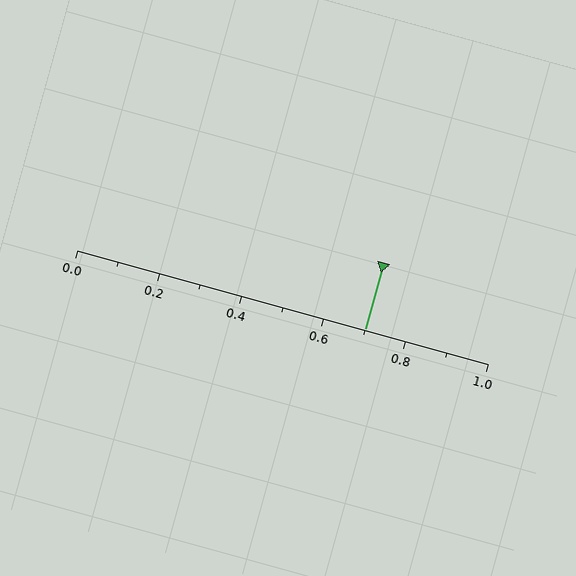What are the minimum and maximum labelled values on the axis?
The axis runs from 0.0 to 1.0.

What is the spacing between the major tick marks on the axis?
The major ticks are spaced 0.2 apart.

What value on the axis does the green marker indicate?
The marker indicates approximately 0.7.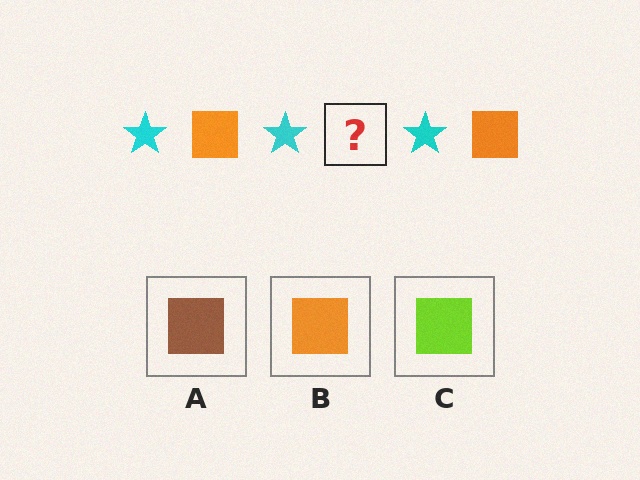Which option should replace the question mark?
Option B.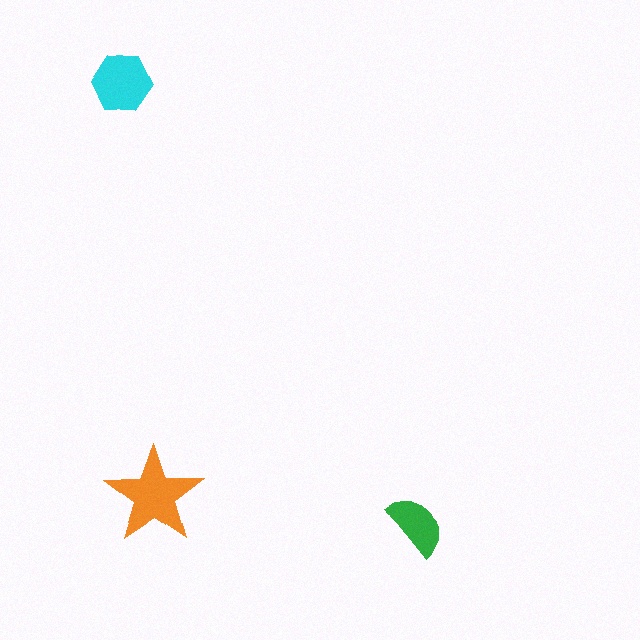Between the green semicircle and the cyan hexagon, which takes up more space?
The cyan hexagon.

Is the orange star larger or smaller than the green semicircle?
Larger.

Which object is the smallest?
The green semicircle.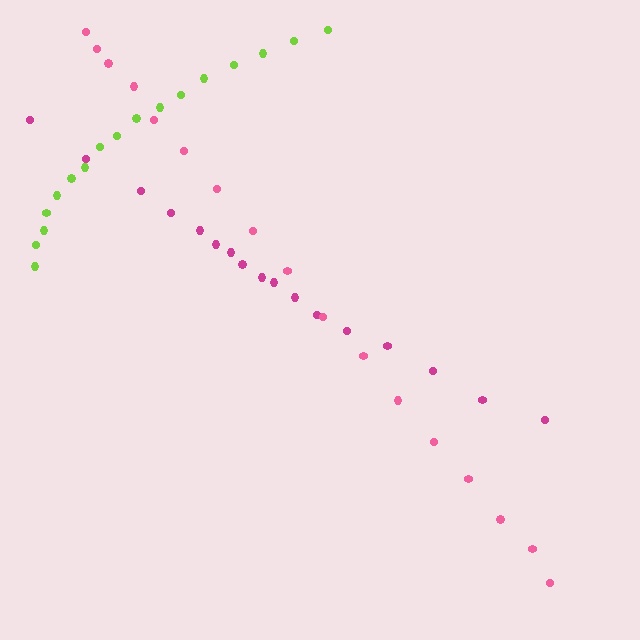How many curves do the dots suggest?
There are 3 distinct paths.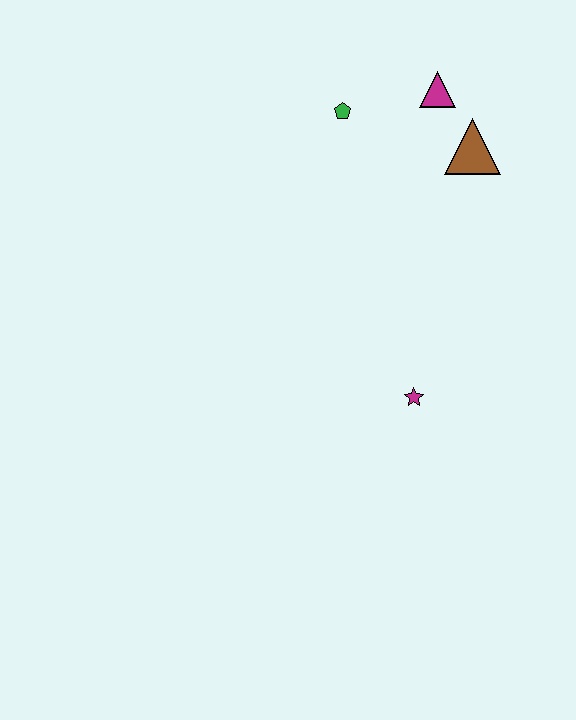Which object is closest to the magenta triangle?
The brown triangle is closest to the magenta triangle.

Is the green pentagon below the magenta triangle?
Yes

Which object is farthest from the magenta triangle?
The magenta star is farthest from the magenta triangle.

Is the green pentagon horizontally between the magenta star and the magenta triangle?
No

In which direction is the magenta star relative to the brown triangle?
The magenta star is below the brown triangle.